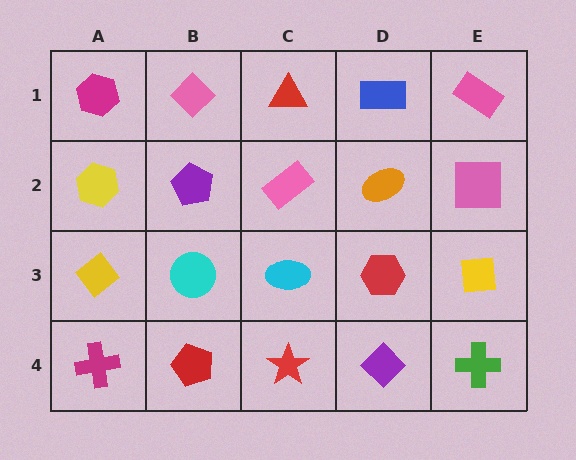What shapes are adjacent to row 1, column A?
A yellow hexagon (row 2, column A), a pink diamond (row 1, column B).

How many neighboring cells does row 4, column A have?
2.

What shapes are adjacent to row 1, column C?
A pink rectangle (row 2, column C), a pink diamond (row 1, column B), a blue rectangle (row 1, column D).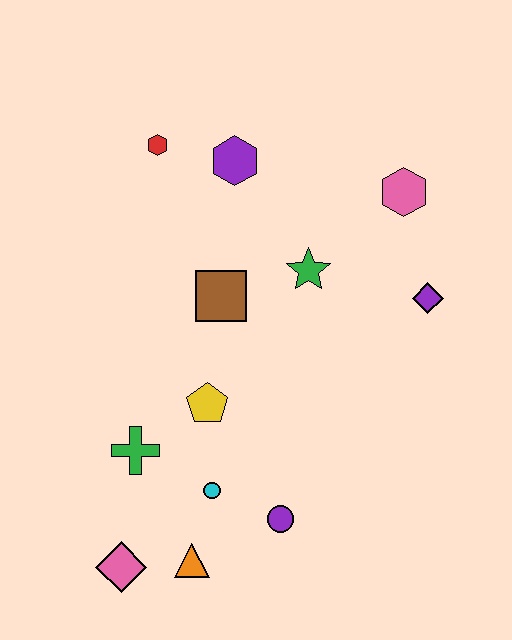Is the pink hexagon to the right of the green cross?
Yes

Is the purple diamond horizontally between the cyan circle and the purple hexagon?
No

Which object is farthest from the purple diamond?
The pink diamond is farthest from the purple diamond.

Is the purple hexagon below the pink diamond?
No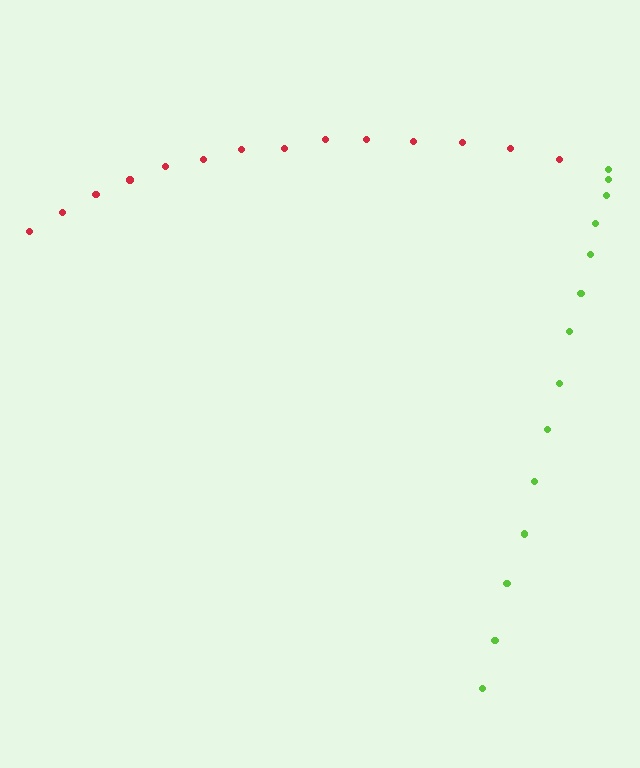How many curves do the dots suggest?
There are 2 distinct paths.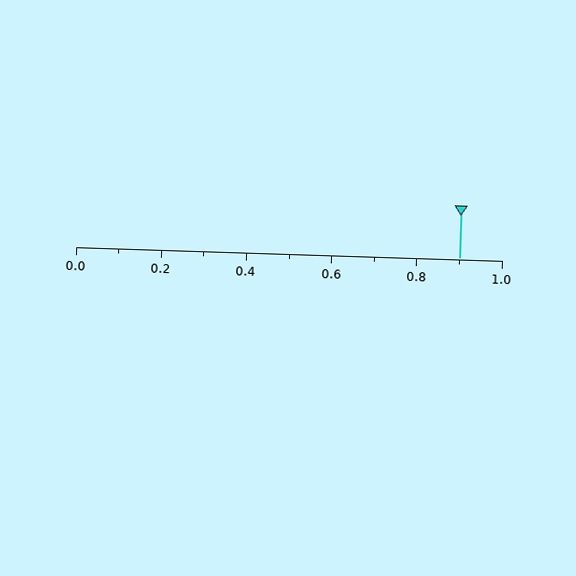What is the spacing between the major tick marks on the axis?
The major ticks are spaced 0.2 apart.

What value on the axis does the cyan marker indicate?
The marker indicates approximately 0.9.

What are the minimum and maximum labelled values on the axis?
The axis runs from 0.0 to 1.0.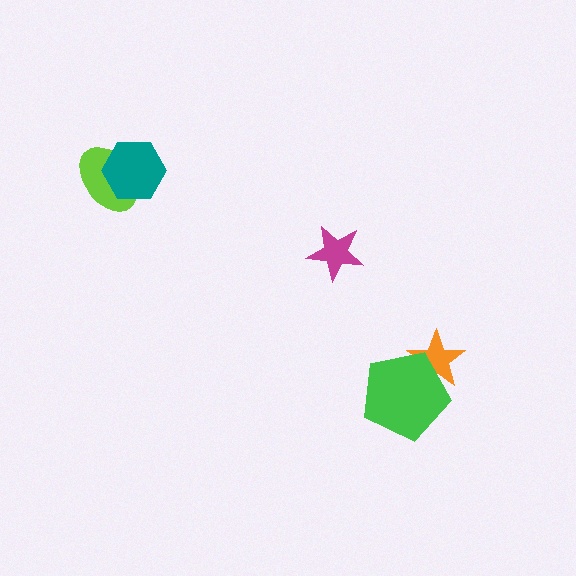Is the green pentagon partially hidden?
No, no other shape covers it.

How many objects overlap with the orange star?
1 object overlaps with the orange star.